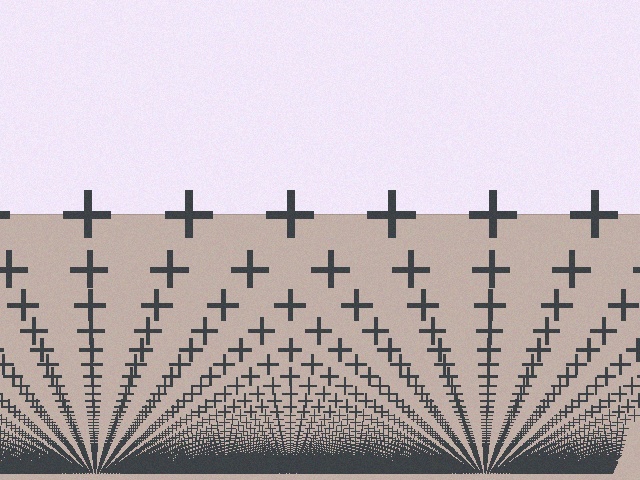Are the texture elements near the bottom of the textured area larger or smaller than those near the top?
Smaller. The gradient is inverted — elements near the bottom are smaller and denser.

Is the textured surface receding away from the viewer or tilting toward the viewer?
The surface appears to tilt toward the viewer. Texture elements get larger and sparser toward the top.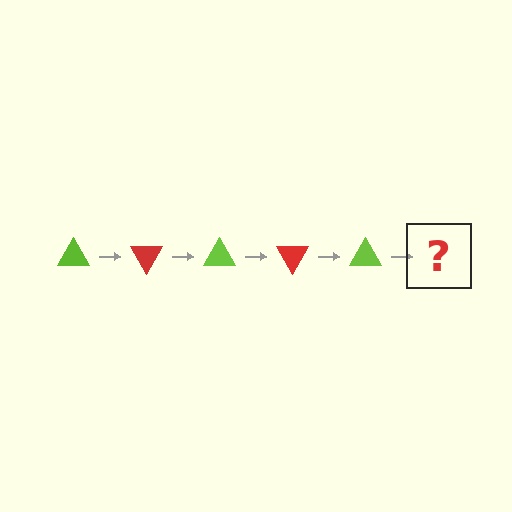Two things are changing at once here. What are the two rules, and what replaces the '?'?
The two rules are that it rotates 60 degrees each step and the color cycles through lime and red. The '?' should be a red triangle, rotated 300 degrees from the start.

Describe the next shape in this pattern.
It should be a red triangle, rotated 300 degrees from the start.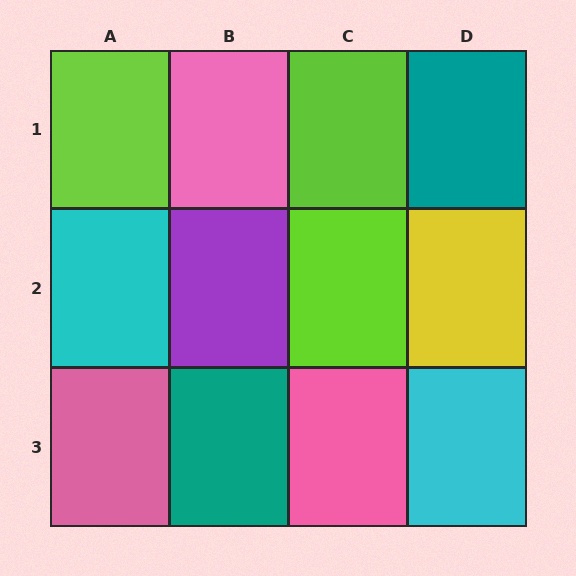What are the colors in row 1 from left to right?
Lime, pink, lime, teal.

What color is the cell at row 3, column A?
Pink.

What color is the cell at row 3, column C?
Pink.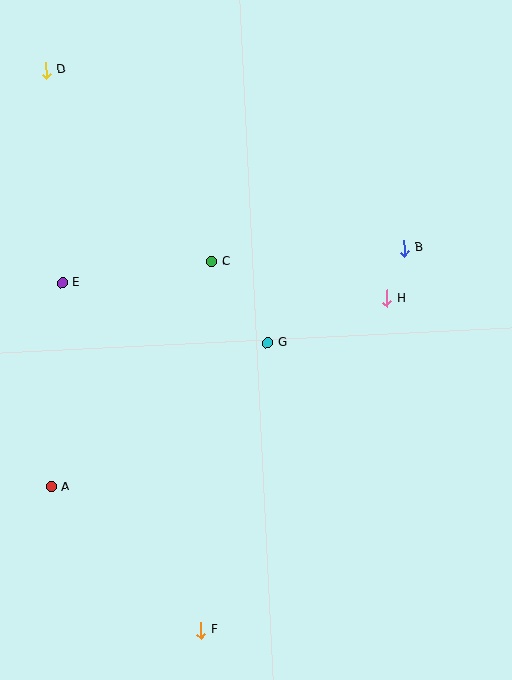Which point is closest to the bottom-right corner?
Point F is closest to the bottom-right corner.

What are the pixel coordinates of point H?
Point H is at (387, 298).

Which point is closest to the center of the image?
Point G at (268, 343) is closest to the center.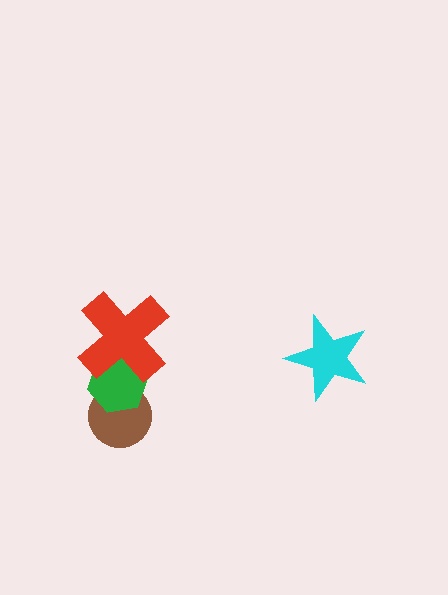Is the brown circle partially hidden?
Yes, it is partially covered by another shape.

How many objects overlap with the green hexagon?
2 objects overlap with the green hexagon.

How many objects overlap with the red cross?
1 object overlaps with the red cross.